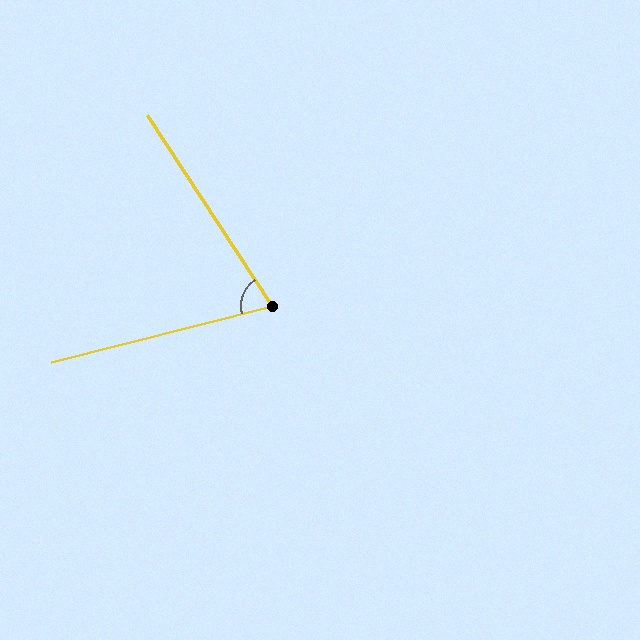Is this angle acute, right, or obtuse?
It is acute.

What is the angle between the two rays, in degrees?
Approximately 71 degrees.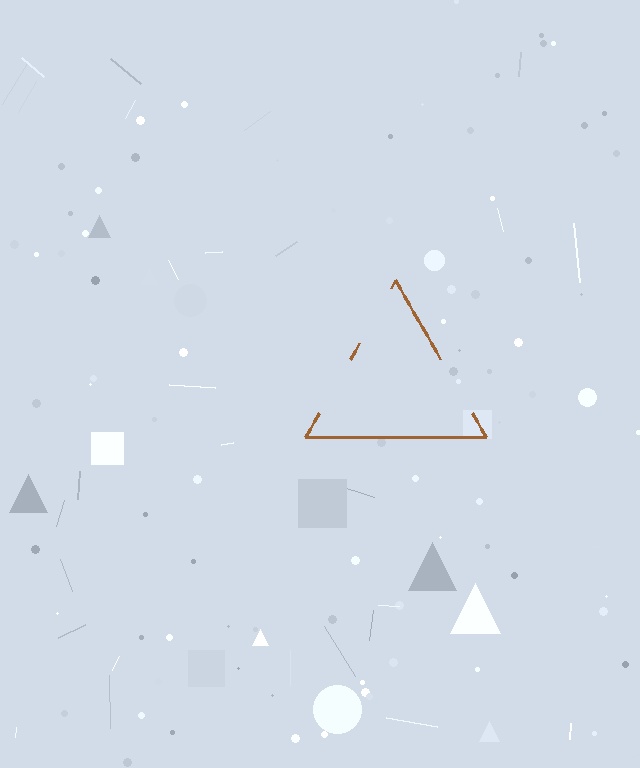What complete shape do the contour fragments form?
The contour fragments form a triangle.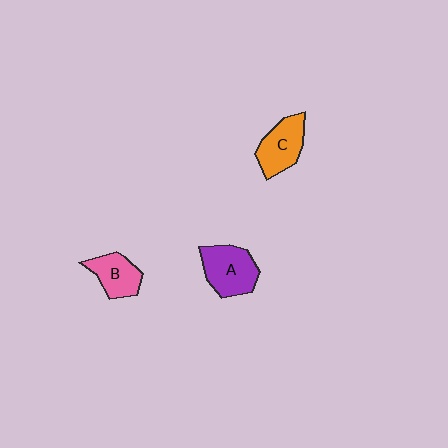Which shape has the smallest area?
Shape B (pink).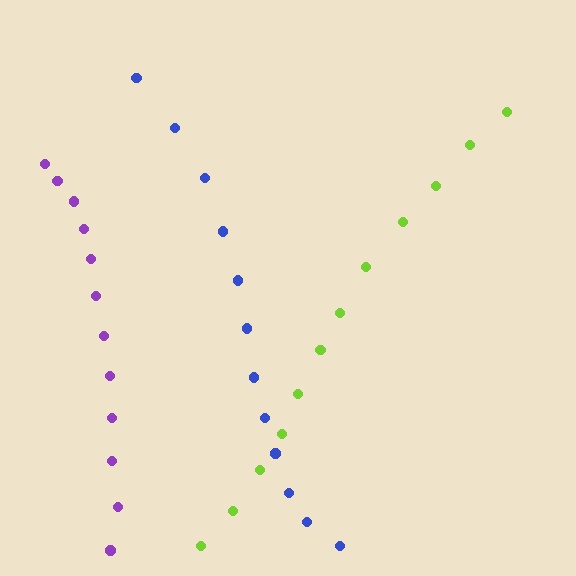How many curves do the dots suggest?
There are 3 distinct paths.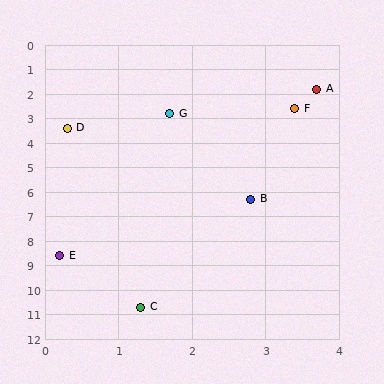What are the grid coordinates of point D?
Point D is at approximately (0.3, 3.4).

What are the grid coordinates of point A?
Point A is at approximately (3.7, 1.8).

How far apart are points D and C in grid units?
Points D and C are about 7.4 grid units apart.